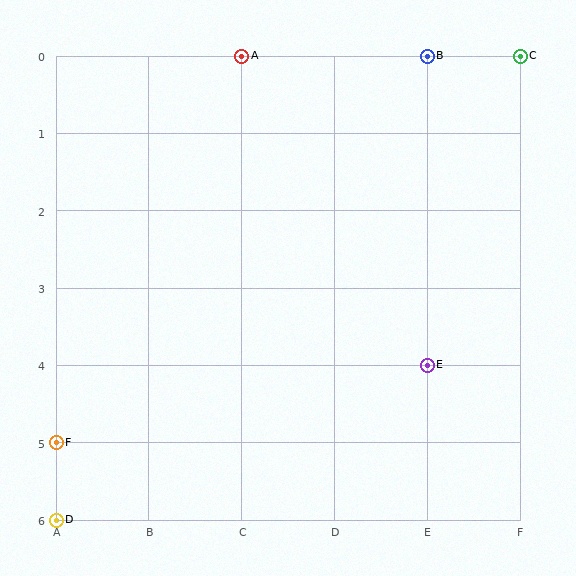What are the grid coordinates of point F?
Point F is at grid coordinates (A, 5).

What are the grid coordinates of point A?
Point A is at grid coordinates (C, 0).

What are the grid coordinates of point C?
Point C is at grid coordinates (F, 0).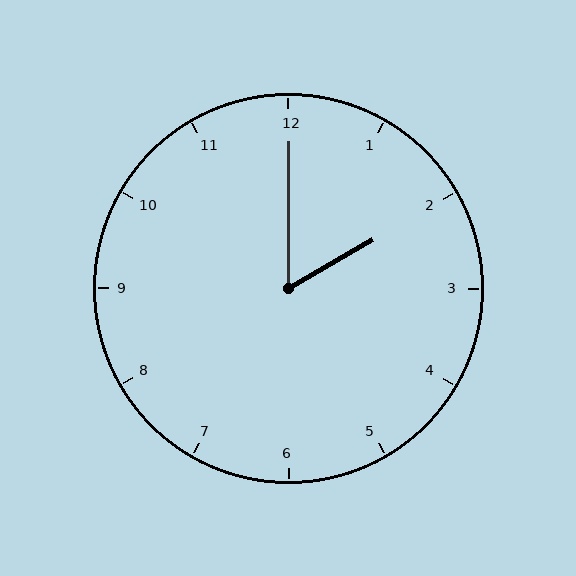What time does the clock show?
2:00.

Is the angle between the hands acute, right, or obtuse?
It is acute.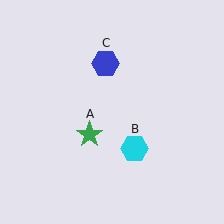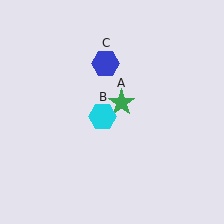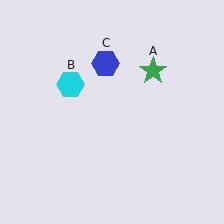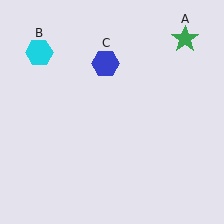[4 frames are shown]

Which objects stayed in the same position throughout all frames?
Blue hexagon (object C) remained stationary.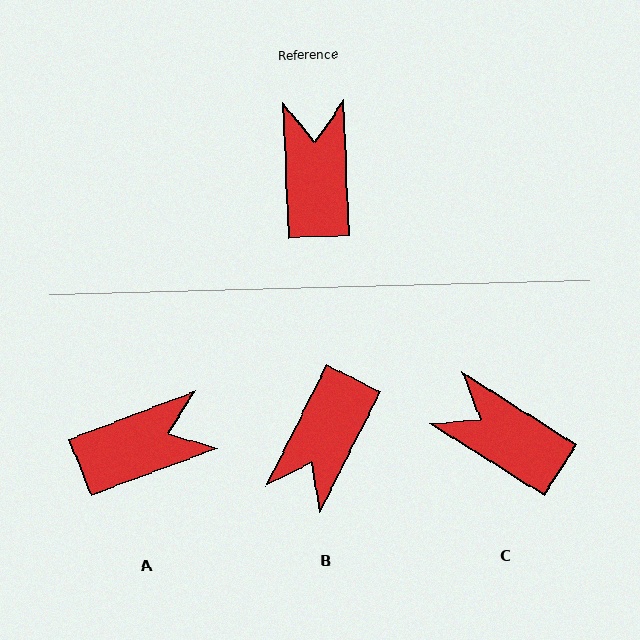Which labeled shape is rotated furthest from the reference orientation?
B, about 151 degrees away.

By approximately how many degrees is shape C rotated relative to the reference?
Approximately 55 degrees counter-clockwise.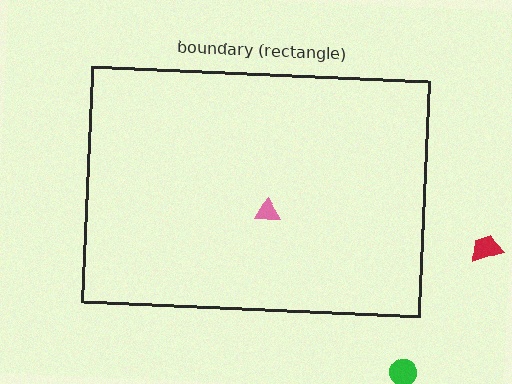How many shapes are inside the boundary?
1 inside, 2 outside.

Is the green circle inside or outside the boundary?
Outside.